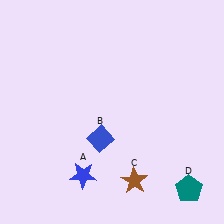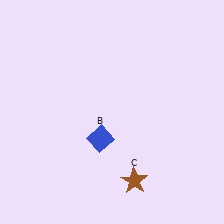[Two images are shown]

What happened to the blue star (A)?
The blue star (A) was removed in Image 2. It was in the bottom-left area of Image 1.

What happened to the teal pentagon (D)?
The teal pentagon (D) was removed in Image 2. It was in the bottom-right area of Image 1.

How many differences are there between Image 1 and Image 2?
There are 2 differences between the two images.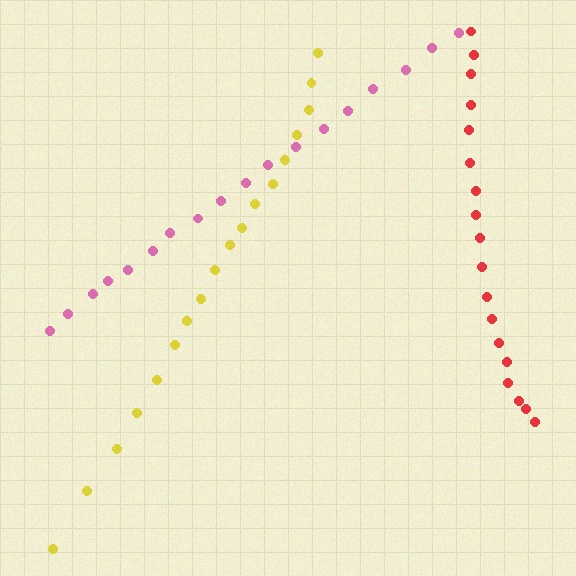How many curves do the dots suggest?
There are 3 distinct paths.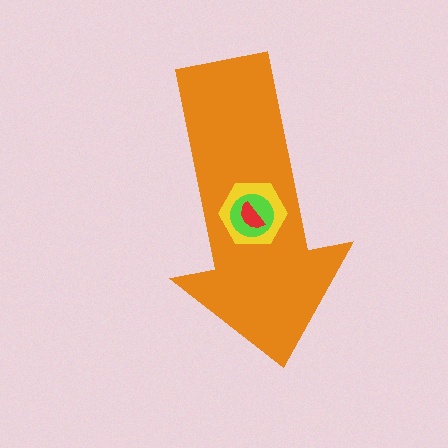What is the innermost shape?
The red semicircle.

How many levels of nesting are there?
4.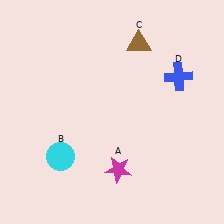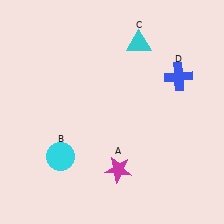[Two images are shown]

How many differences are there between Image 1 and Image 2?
There is 1 difference between the two images.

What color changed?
The triangle (C) changed from brown in Image 1 to cyan in Image 2.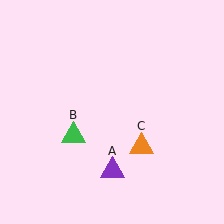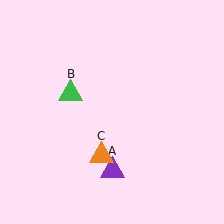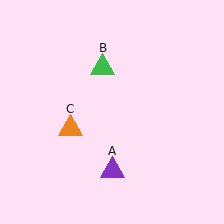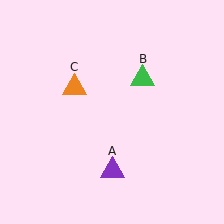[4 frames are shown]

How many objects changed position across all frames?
2 objects changed position: green triangle (object B), orange triangle (object C).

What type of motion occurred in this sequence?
The green triangle (object B), orange triangle (object C) rotated clockwise around the center of the scene.